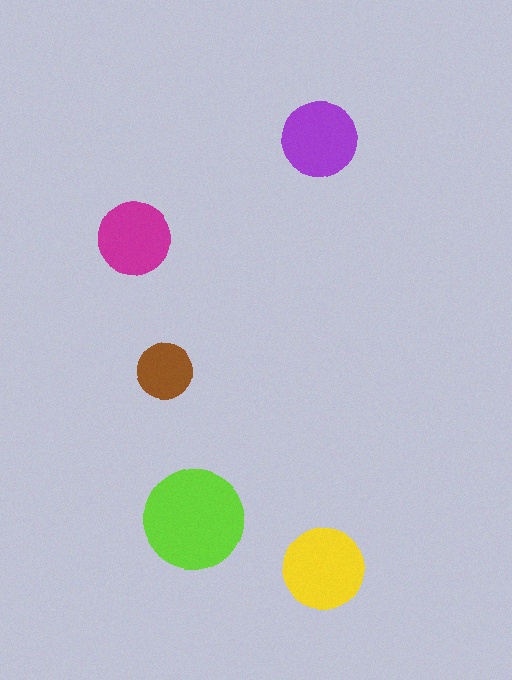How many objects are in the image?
There are 5 objects in the image.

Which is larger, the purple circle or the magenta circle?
The purple one.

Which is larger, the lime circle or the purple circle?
The lime one.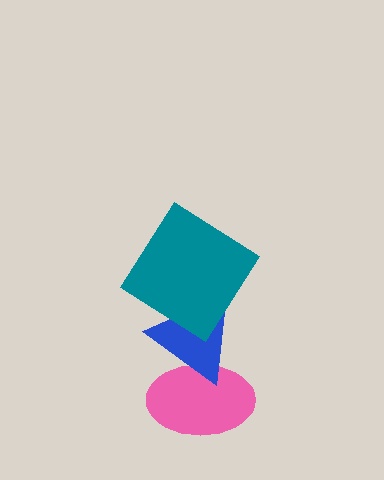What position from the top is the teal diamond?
The teal diamond is 1st from the top.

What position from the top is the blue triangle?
The blue triangle is 2nd from the top.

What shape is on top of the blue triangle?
The teal diamond is on top of the blue triangle.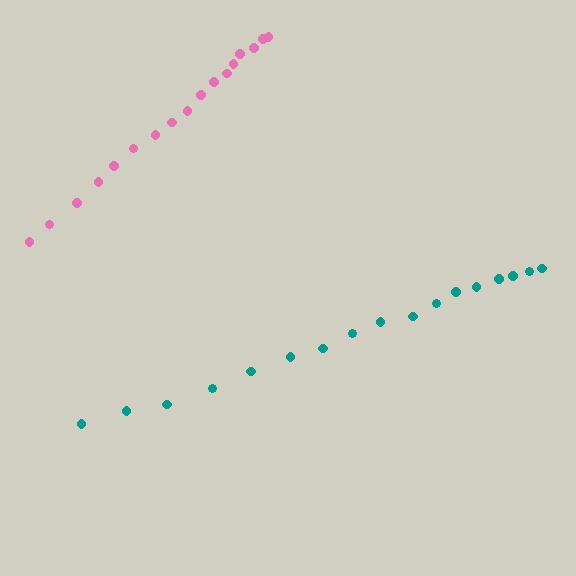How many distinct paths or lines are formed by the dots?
There are 2 distinct paths.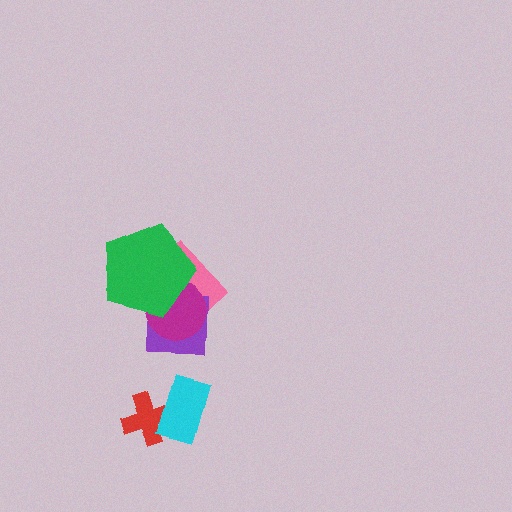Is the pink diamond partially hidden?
Yes, it is partially covered by another shape.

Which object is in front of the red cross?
The cyan rectangle is in front of the red cross.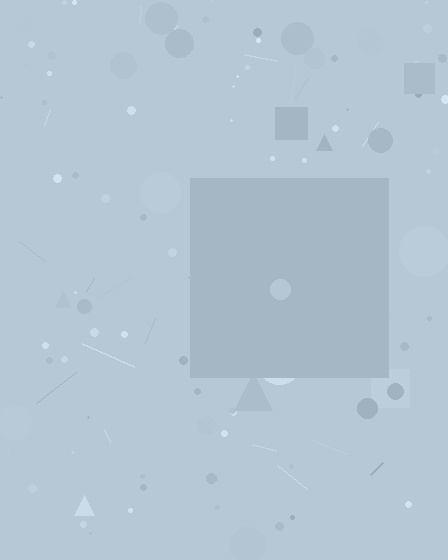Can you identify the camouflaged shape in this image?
The camouflaged shape is a square.